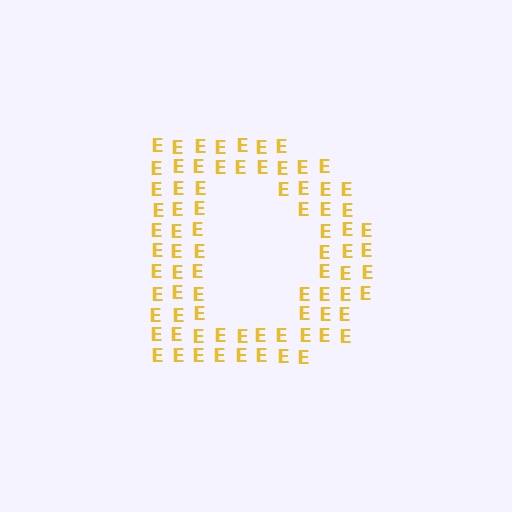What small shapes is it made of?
It is made of small letter E's.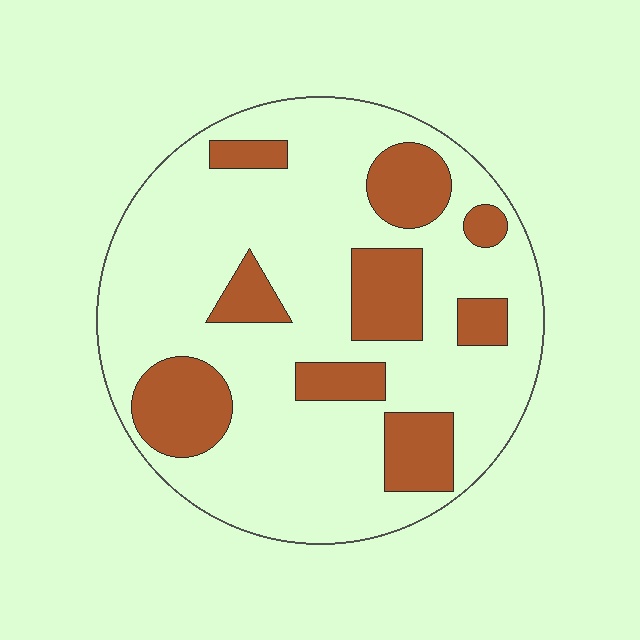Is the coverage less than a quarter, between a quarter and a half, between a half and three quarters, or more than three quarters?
Less than a quarter.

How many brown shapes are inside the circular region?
9.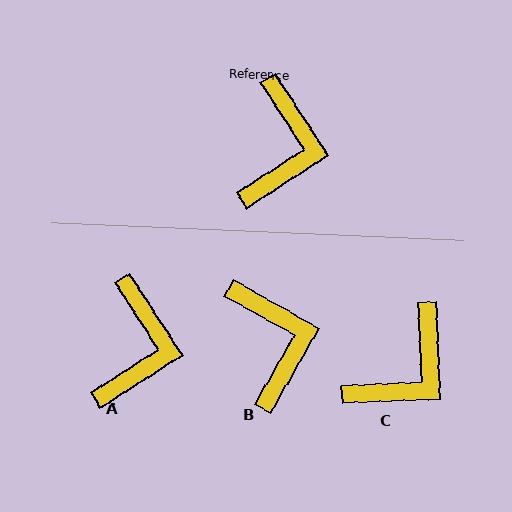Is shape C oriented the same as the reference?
No, it is off by about 31 degrees.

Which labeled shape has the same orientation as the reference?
A.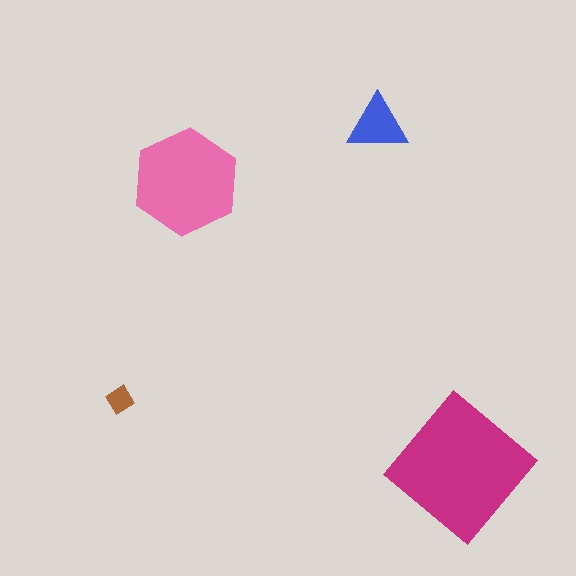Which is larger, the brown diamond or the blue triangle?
The blue triangle.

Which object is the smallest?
The brown diamond.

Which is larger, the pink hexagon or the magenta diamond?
The magenta diamond.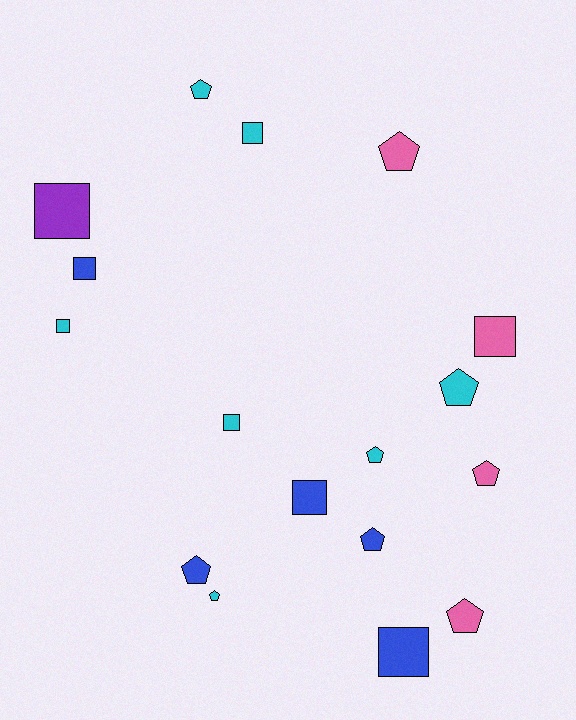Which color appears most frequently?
Cyan, with 7 objects.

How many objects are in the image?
There are 17 objects.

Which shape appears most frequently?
Pentagon, with 9 objects.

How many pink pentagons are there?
There are 3 pink pentagons.